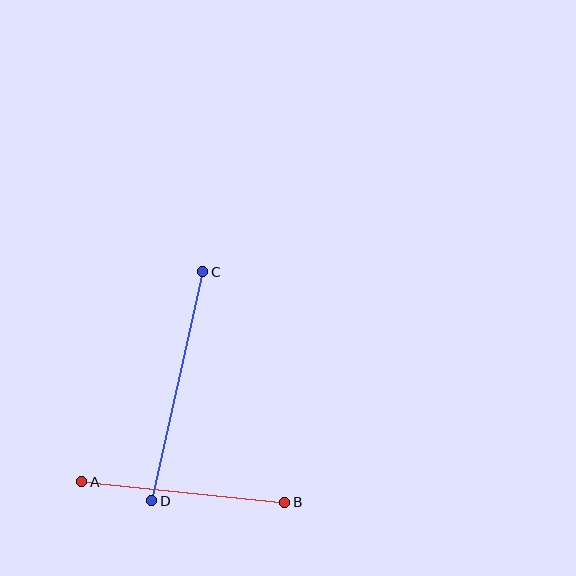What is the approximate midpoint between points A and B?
The midpoint is at approximately (183, 492) pixels.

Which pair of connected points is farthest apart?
Points C and D are farthest apart.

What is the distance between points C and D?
The distance is approximately 234 pixels.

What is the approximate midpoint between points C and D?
The midpoint is at approximately (177, 386) pixels.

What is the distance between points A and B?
The distance is approximately 204 pixels.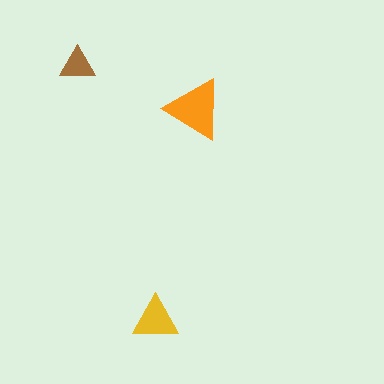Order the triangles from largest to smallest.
the orange one, the yellow one, the brown one.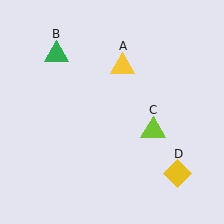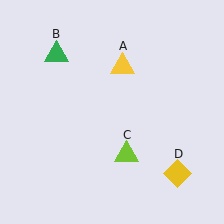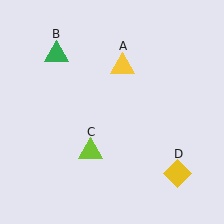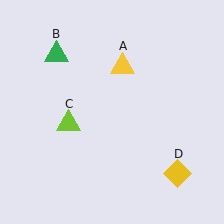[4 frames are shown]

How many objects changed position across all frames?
1 object changed position: lime triangle (object C).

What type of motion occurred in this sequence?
The lime triangle (object C) rotated clockwise around the center of the scene.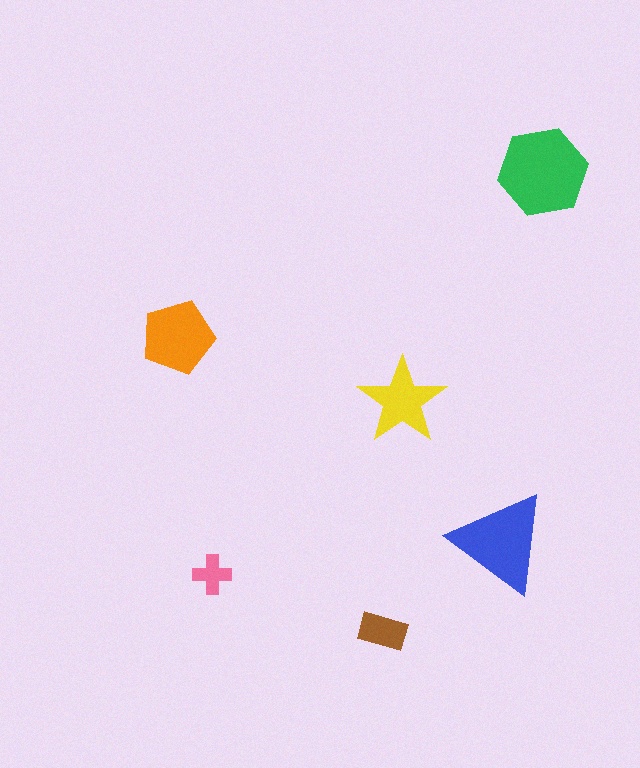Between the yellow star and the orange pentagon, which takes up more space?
The orange pentagon.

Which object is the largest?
The green hexagon.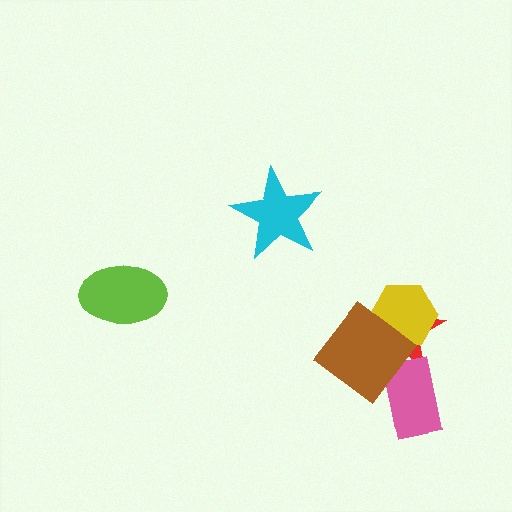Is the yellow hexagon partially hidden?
Yes, it is partially covered by another shape.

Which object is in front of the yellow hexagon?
The brown diamond is in front of the yellow hexagon.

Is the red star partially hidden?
Yes, it is partially covered by another shape.